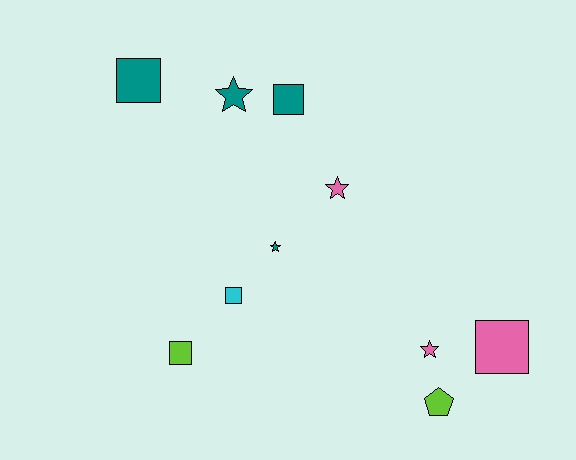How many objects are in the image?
There are 10 objects.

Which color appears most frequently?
Teal, with 4 objects.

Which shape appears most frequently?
Square, with 5 objects.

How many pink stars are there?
There are 2 pink stars.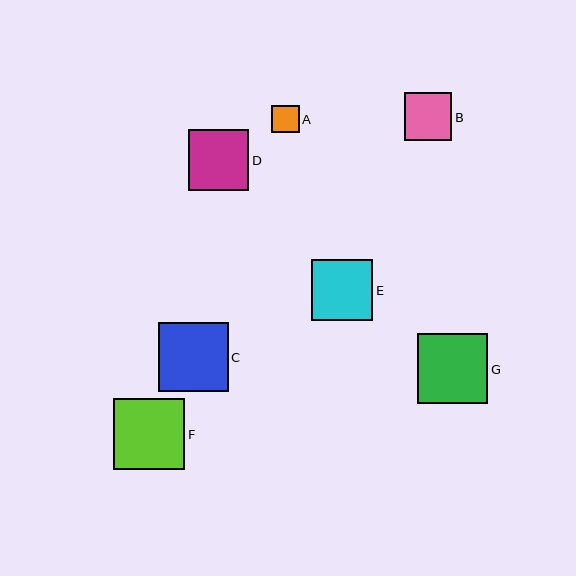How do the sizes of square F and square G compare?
Square F and square G are approximately the same size.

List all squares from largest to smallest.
From largest to smallest: F, G, C, E, D, B, A.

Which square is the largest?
Square F is the largest with a size of approximately 71 pixels.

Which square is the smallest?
Square A is the smallest with a size of approximately 28 pixels.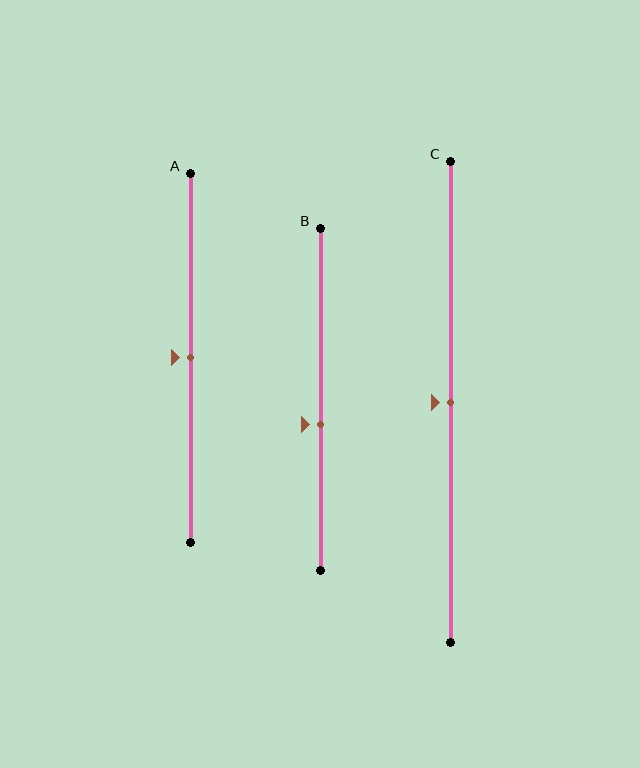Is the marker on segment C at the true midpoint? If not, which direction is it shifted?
Yes, the marker on segment C is at the true midpoint.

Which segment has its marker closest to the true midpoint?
Segment A has its marker closest to the true midpoint.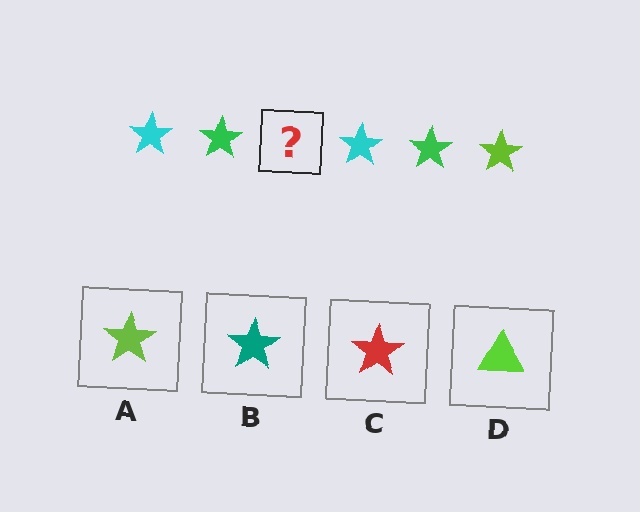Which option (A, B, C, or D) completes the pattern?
A.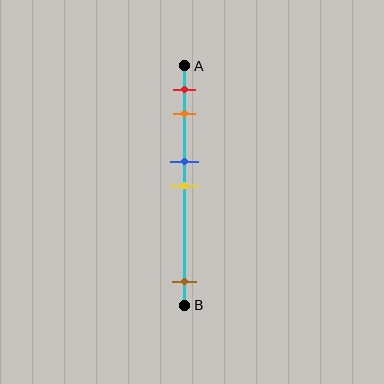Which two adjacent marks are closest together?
The blue and yellow marks are the closest adjacent pair.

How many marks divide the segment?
There are 5 marks dividing the segment.